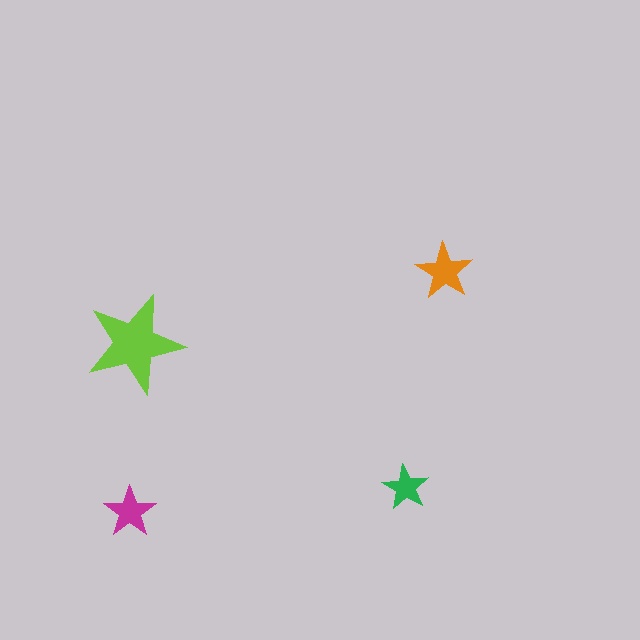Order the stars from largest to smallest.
the lime one, the orange one, the magenta one, the green one.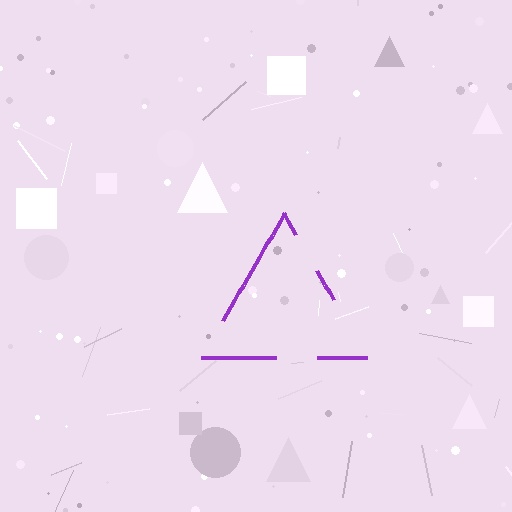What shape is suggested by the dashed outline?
The dashed outline suggests a triangle.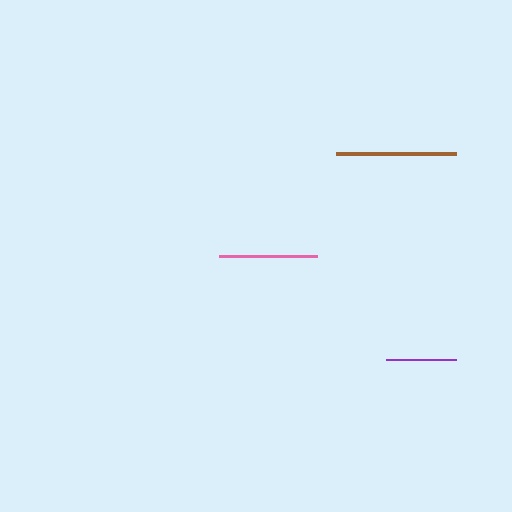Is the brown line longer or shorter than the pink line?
The brown line is longer than the pink line.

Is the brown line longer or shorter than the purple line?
The brown line is longer than the purple line.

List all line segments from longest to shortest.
From longest to shortest: brown, pink, purple.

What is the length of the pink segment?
The pink segment is approximately 98 pixels long.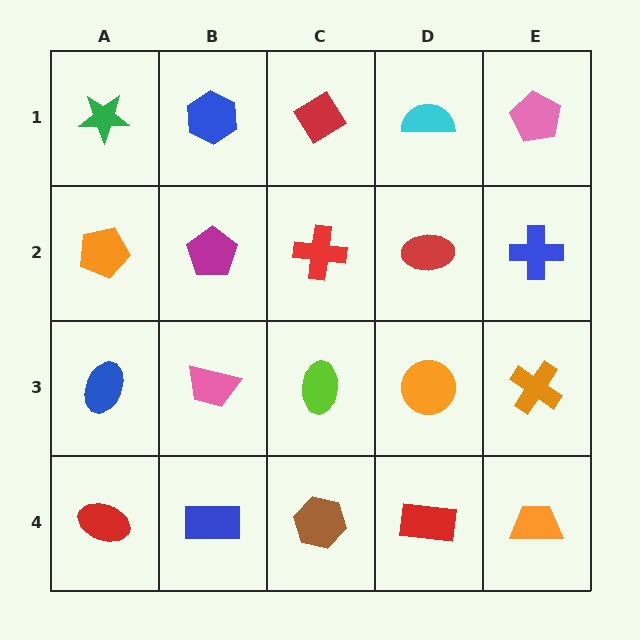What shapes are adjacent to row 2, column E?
A pink pentagon (row 1, column E), an orange cross (row 3, column E), a red ellipse (row 2, column D).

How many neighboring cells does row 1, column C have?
3.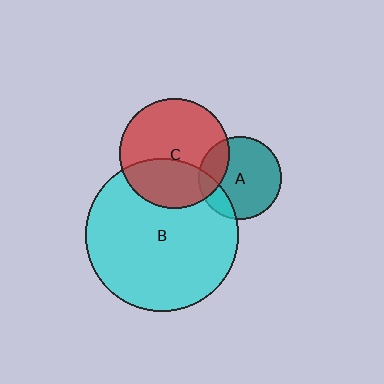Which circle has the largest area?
Circle B (cyan).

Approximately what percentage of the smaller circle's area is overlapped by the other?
Approximately 35%.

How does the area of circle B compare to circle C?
Approximately 2.0 times.